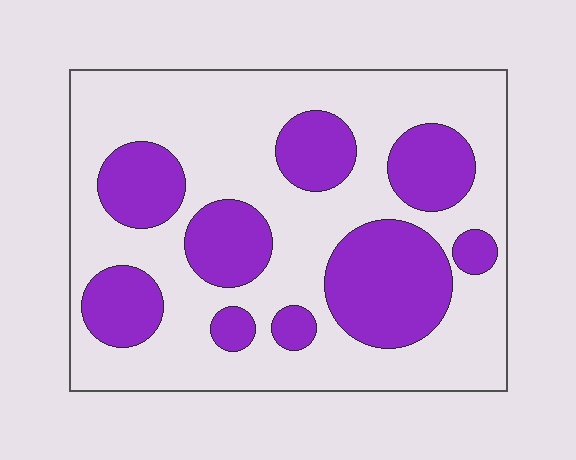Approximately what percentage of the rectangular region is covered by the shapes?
Approximately 35%.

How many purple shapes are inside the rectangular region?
9.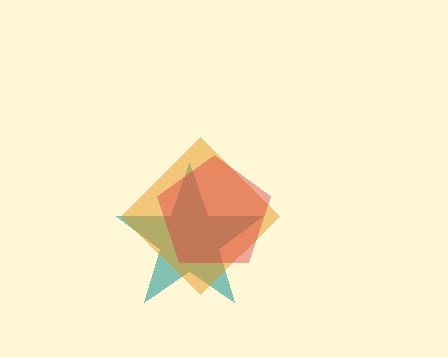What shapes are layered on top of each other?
The layered shapes are: a teal star, an orange diamond, a red pentagon.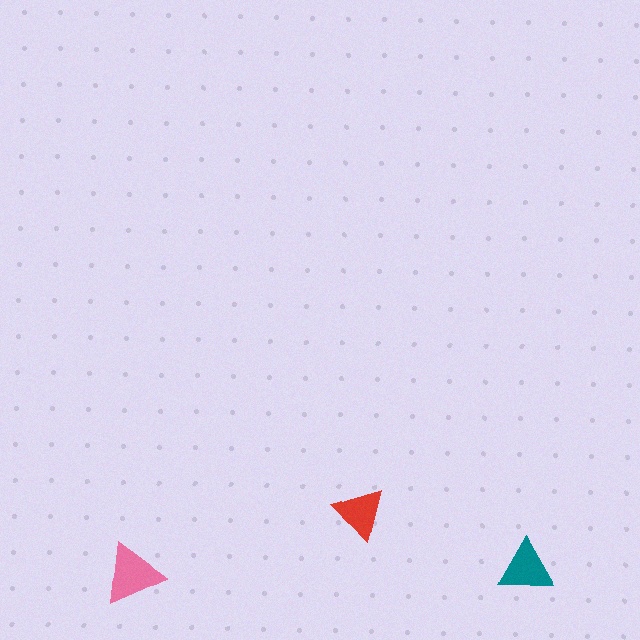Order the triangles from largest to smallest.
the pink one, the teal one, the red one.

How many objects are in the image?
There are 3 objects in the image.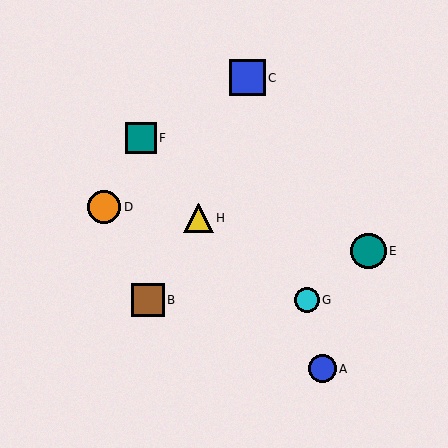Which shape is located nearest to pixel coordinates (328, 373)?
The blue circle (labeled A) at (322, 369) is nearest to that location.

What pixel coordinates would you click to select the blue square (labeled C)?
Click at (247, 78) to select the blue square C.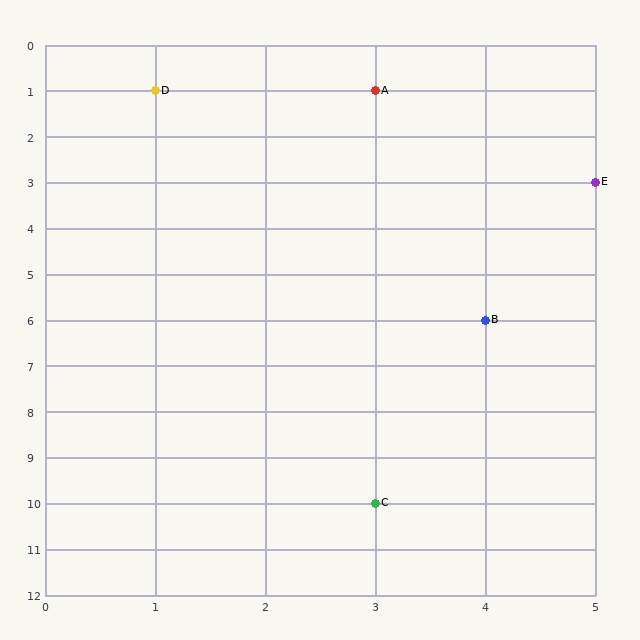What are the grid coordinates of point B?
Point B is at grid coordinates (4, 6).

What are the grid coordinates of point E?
Point E is at grid coordinates (5, 3).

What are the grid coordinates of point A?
Point A is at grid coordinates (3, 1).